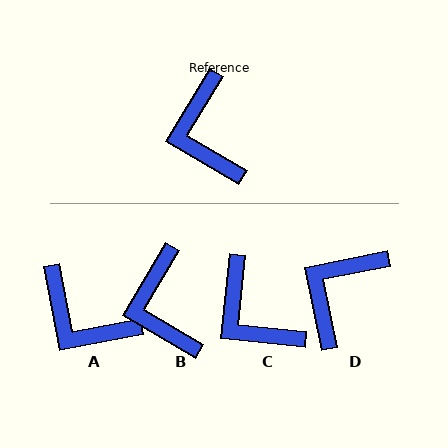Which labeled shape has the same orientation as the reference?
B.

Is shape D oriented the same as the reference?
No, it is off by about 48 degrees.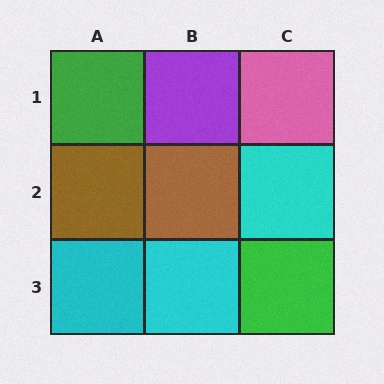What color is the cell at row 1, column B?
Purple.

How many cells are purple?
1 cell is purple.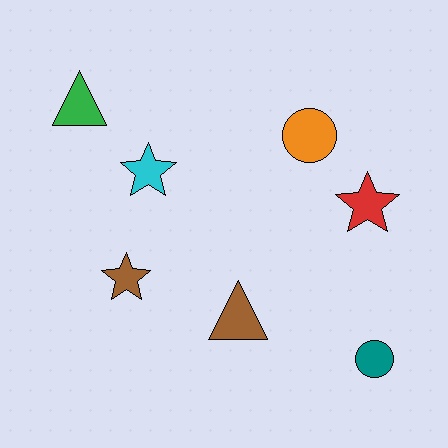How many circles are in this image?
There are 2 circles.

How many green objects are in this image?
There is 1 green object.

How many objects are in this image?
There are 7 objects.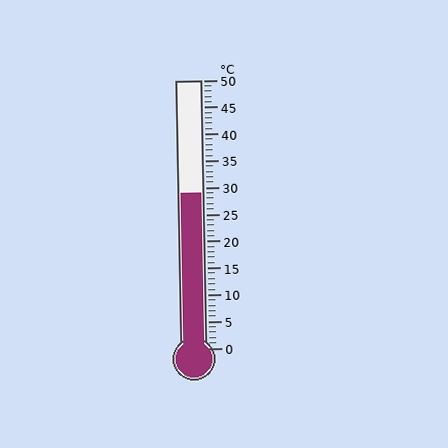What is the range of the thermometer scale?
The thermometer scale ranges from 0°C to 50°C.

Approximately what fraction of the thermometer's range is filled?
The thermometer is filled to approximately 60% of its range.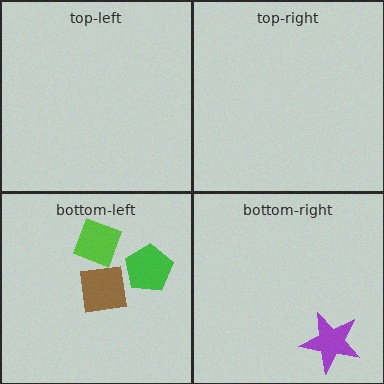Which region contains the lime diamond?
The bottom-left region.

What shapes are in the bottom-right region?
The purple star.